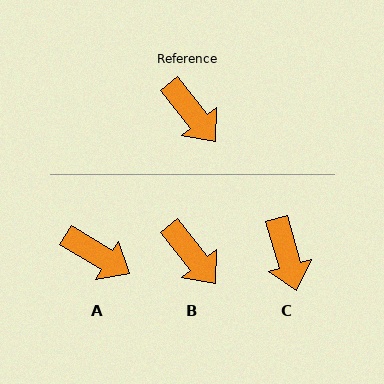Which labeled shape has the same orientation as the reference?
B.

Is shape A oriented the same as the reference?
No, it is off by about 20 degrees.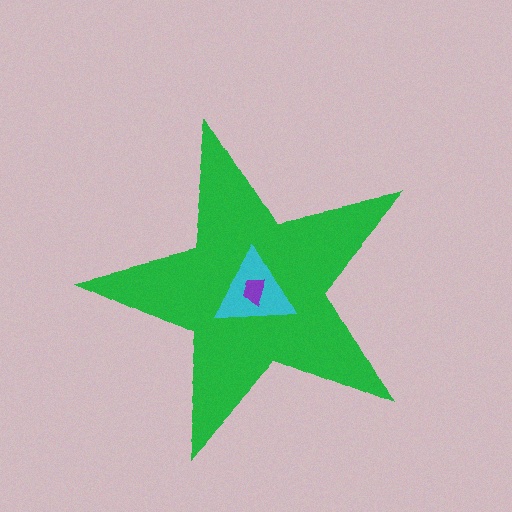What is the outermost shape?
The green star.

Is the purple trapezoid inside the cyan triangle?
Yes.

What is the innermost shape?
The purple trapezoid.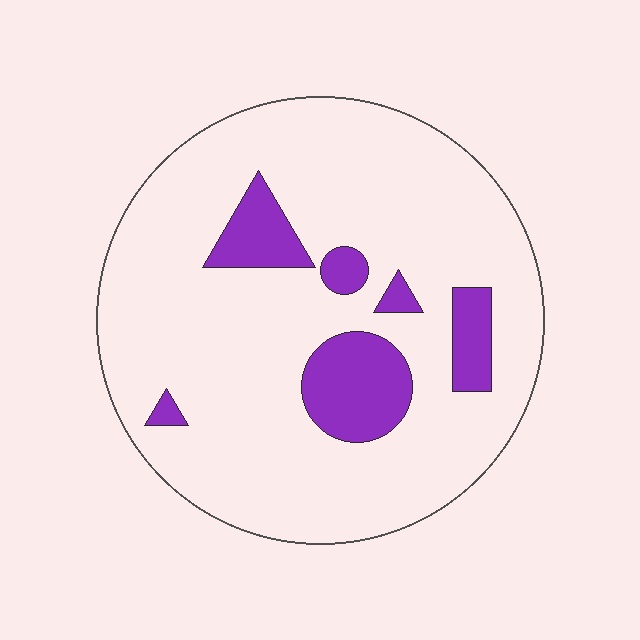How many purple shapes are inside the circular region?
6.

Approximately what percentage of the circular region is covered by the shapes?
Approximately 15%.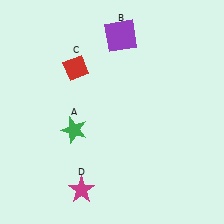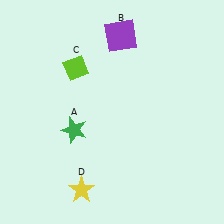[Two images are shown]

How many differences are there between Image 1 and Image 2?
There are 2 differences between the two images.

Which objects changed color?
C changed from red to lime. D changed from magenta to yellow.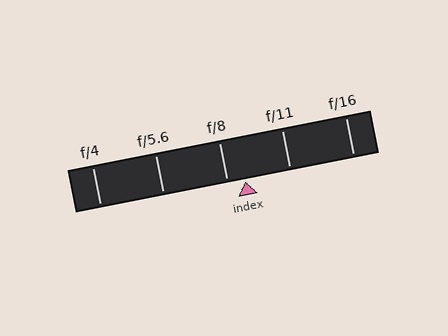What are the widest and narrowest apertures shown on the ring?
The widest aperture shown is f/4 and the narrowest is f/16.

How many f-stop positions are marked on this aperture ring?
There are 5 f-stop positions marked.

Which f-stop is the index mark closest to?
The index mark is closest to f/8.